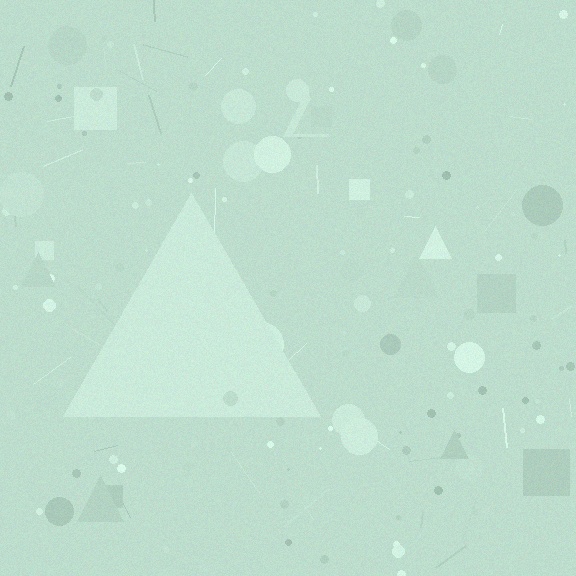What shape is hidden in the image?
A triangle is hidden in the image.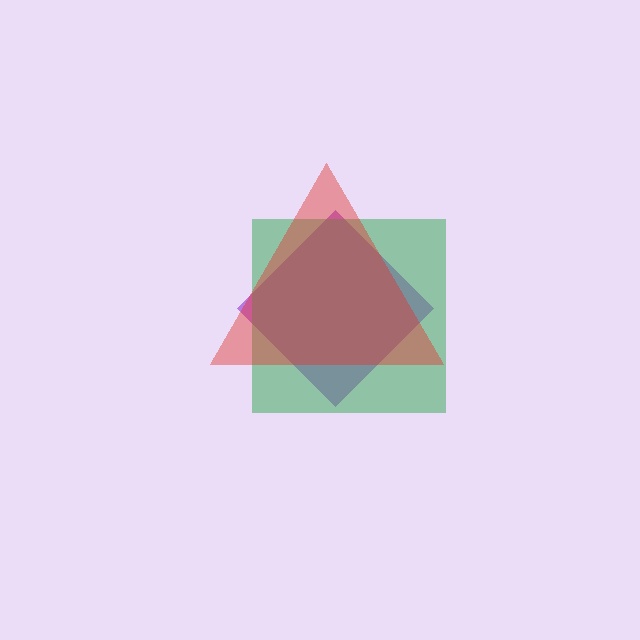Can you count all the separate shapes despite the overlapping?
Yes, there are 3 separate shapes.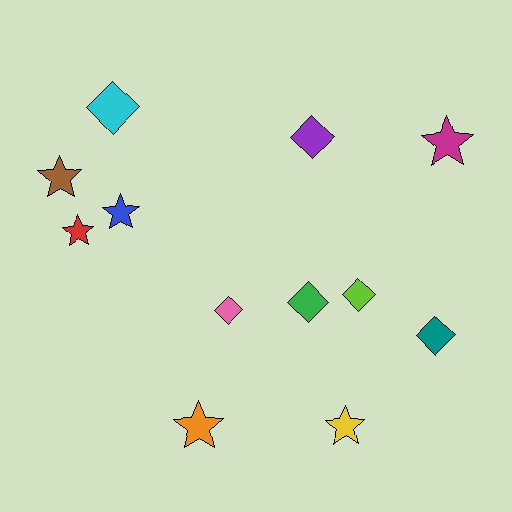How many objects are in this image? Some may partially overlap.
There are 12 objects.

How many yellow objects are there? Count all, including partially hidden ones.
There is 1 yellow object.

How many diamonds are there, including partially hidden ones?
There are 6 diamonds.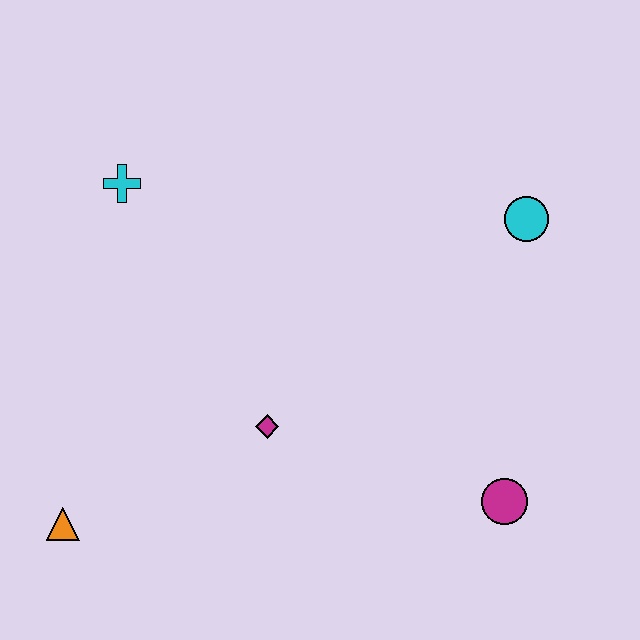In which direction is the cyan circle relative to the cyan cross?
The cyan circle is to the right of the cyan cross.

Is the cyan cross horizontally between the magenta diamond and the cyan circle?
No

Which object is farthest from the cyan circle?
The orange triangle is farthest from the cyan circle.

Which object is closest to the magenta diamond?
The orange triangle is closest to the magenta diamond.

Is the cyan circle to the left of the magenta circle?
No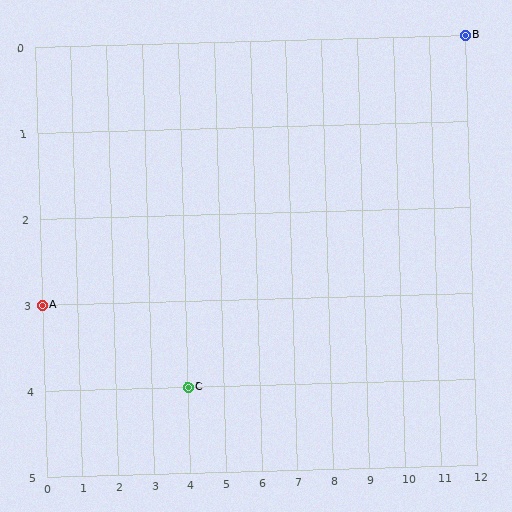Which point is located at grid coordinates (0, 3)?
Point A is at (0, 3).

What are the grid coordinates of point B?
Point B is at grid coordinates (12, 0).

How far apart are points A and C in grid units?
Points A and C are 4 columns and 1 row apart (about 4.1 grid units diagonally).